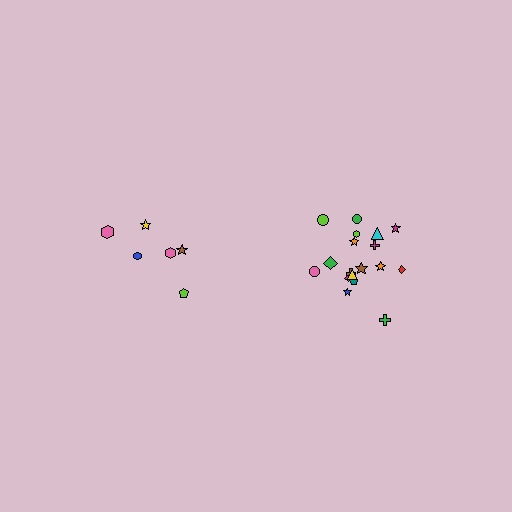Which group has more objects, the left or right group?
The right group.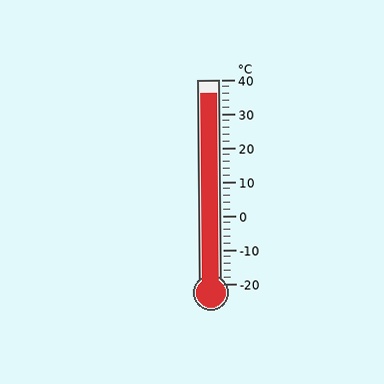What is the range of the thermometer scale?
The thermometer scale ranges from -20°C to 40°C.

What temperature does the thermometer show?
The thermometer shows approximately 36°C.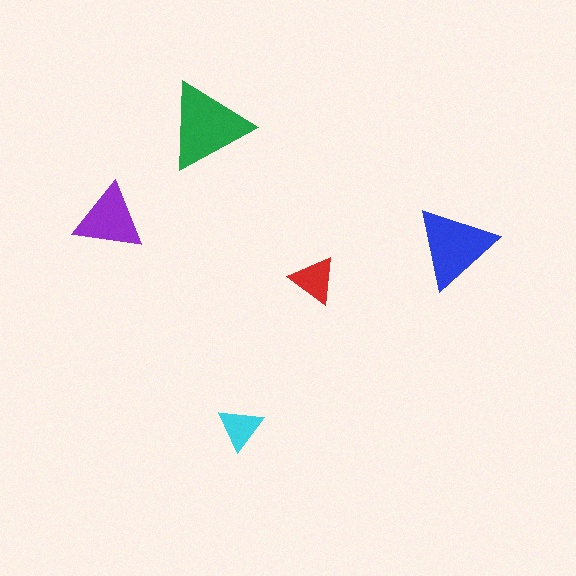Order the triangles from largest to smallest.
the green one, the blue one, the purple one, the red one, the cyan one.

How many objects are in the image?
There are 5 objects in the image.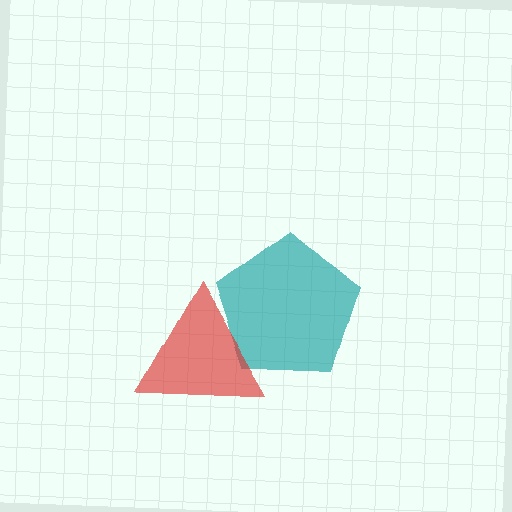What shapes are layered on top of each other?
The layered shapes are: a teal pentagon, a red triangle.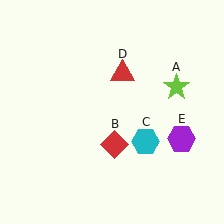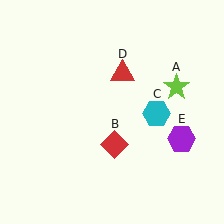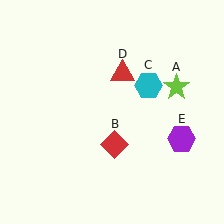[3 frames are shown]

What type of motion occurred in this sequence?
The cyan hexagon (object C) rotated counterclockwise around the center of the scene.